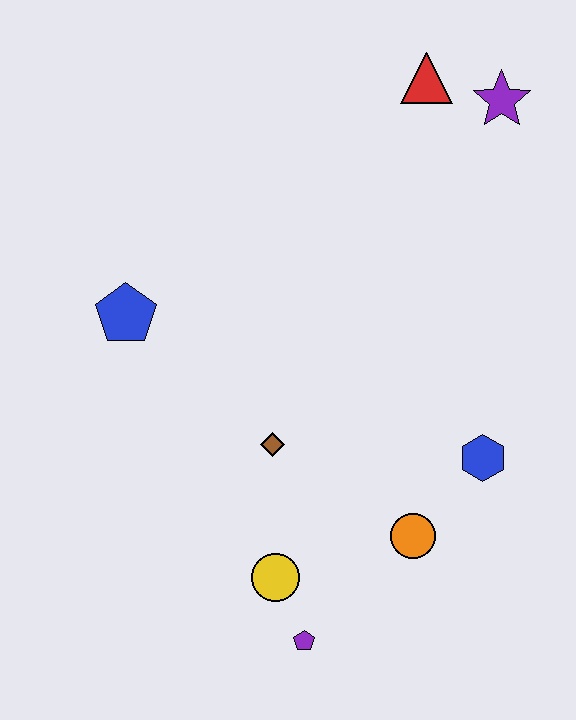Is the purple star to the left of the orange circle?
No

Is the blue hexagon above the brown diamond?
No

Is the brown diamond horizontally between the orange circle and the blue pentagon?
Yes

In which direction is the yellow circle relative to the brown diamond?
The yellow circle is below the brown diamond.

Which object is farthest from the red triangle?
The purple pentagon is farthest from the red triangle.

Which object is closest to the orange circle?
The blue hexagon is closest to the orange circle.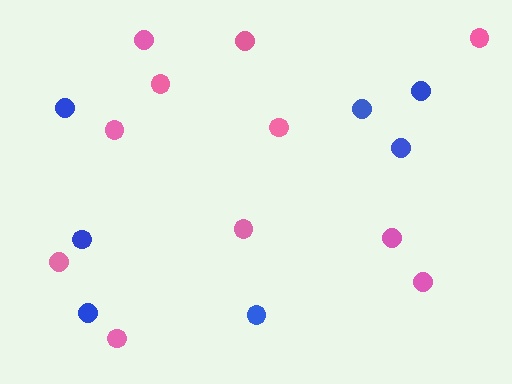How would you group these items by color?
There are 2 groups: one group of pink circles (11) and one group of blue circles (7).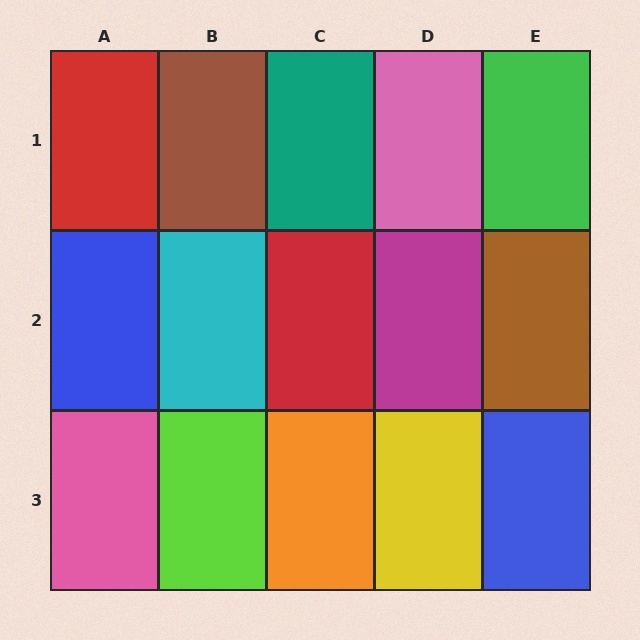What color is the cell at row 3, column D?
Yellow.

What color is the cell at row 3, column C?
Orange.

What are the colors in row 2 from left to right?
Blue, cyan, red, magenta, brown.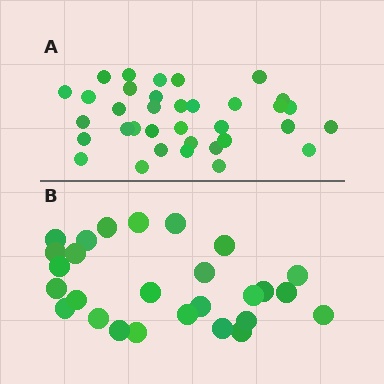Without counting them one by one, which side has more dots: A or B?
Region A (the top region) has more dots.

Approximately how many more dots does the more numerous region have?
Region A has roughly 8 or so more dots than region B.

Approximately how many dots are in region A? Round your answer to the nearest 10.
About 40 dots. (The exact count is 35, which rounds to 40.)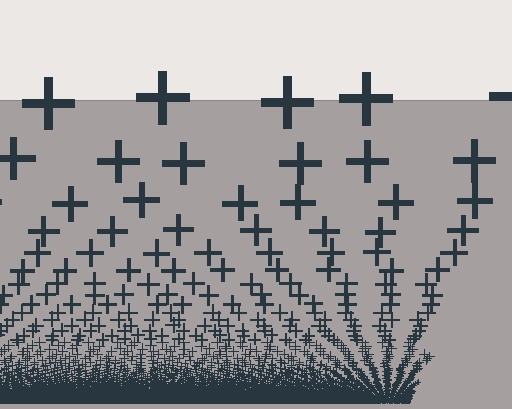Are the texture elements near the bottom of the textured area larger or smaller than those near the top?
Smaller. The gradient is inverted — elements near the bottom are smaller and denser.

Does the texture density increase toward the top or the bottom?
Density increases toward the bottom.